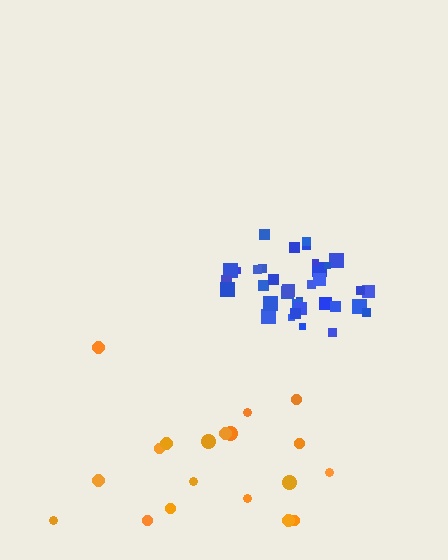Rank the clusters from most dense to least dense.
blue, orange.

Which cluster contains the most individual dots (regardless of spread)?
Blue (35).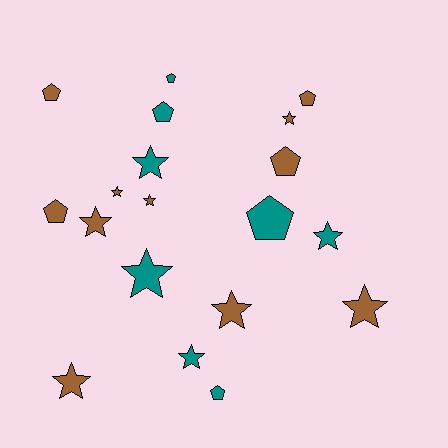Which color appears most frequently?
Brown, with 11 objects.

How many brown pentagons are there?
There are 4 brown pentagons.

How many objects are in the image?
There are 19 objects.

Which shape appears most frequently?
Star, with 11 objects.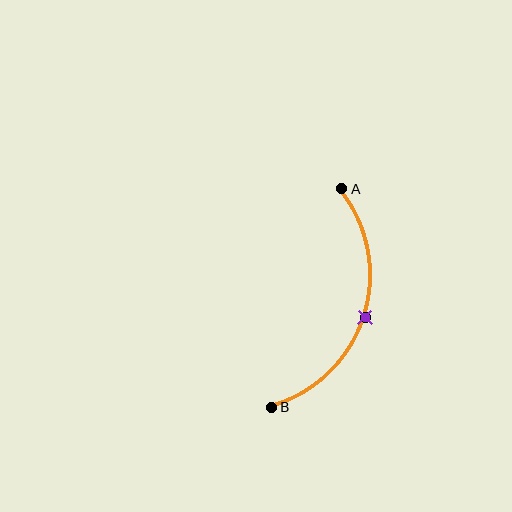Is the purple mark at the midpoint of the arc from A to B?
Yes. The purple mark lies on the arc at equal arc-length from both A and B — it is the arc midpoint.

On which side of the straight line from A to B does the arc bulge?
The arc bulges to the right of the straight line connecting A and B.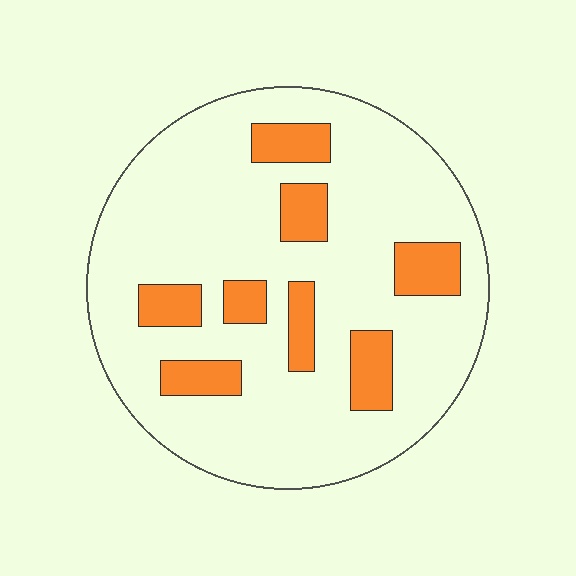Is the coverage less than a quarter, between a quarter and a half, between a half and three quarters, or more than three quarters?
Less than a quarter.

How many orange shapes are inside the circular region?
8.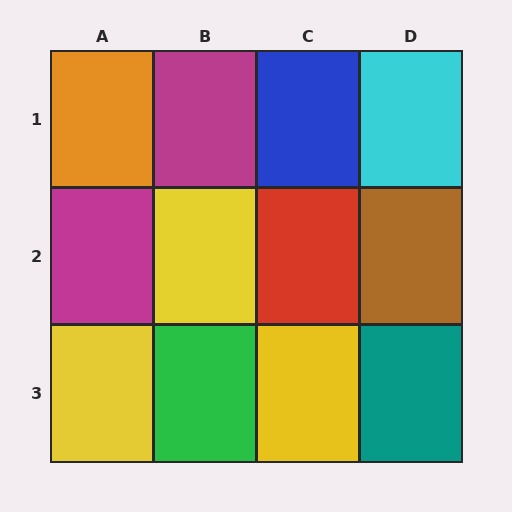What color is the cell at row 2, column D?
Brown.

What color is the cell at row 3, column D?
Teal.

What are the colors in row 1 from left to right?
Orange, magenta, blue, cyan.